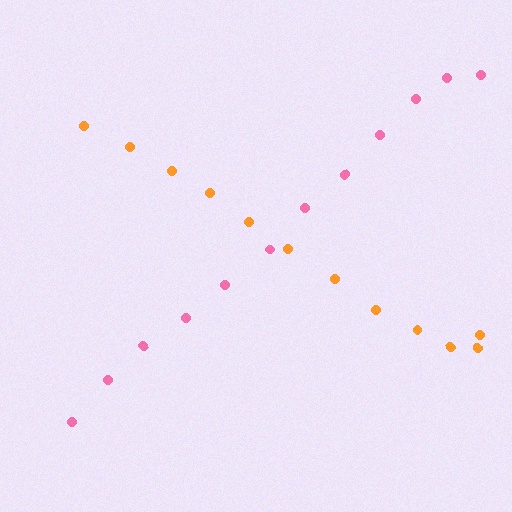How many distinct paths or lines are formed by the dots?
There are 2 distinct paths.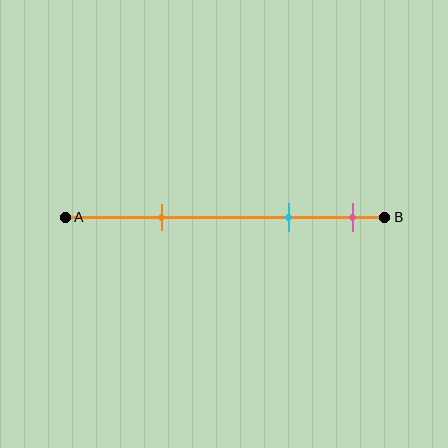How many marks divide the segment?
There are 3 marks dividing the segment.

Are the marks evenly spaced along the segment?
No, the marks are not evenly spaced.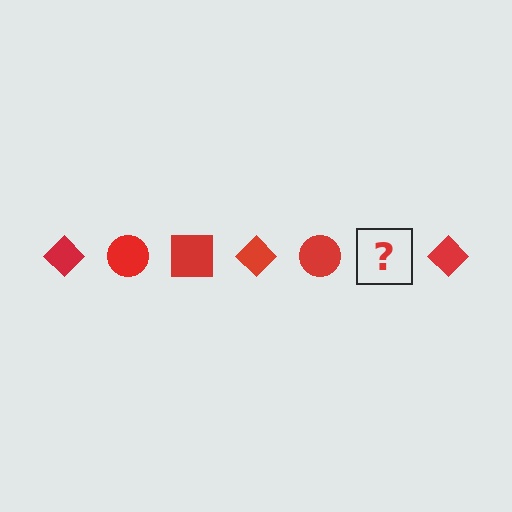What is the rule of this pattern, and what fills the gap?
The rule is that the pattern cycles through diamond, circle, square shapes in red. The gap should be filled with a red square.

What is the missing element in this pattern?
The missing element is a red square.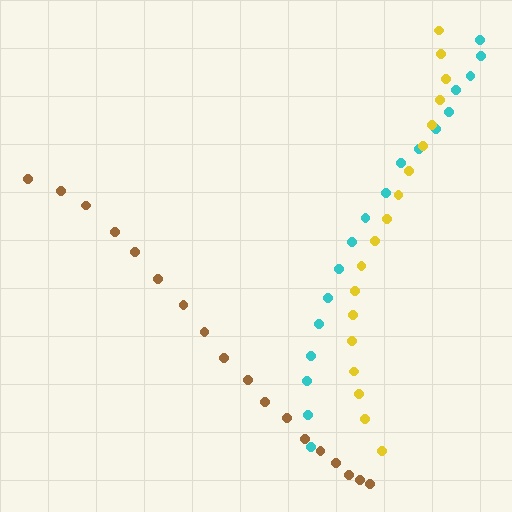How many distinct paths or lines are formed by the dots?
There are 3 distinct paths.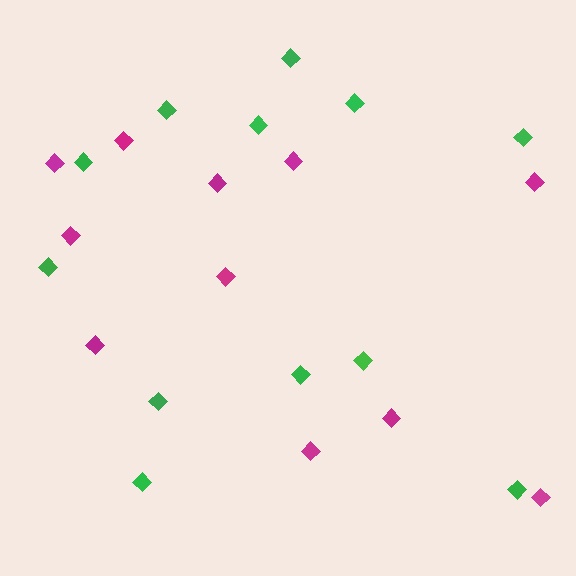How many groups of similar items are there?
There are 2 groups: one group of magenta diamonds (11) and one group of green diamonds (12).